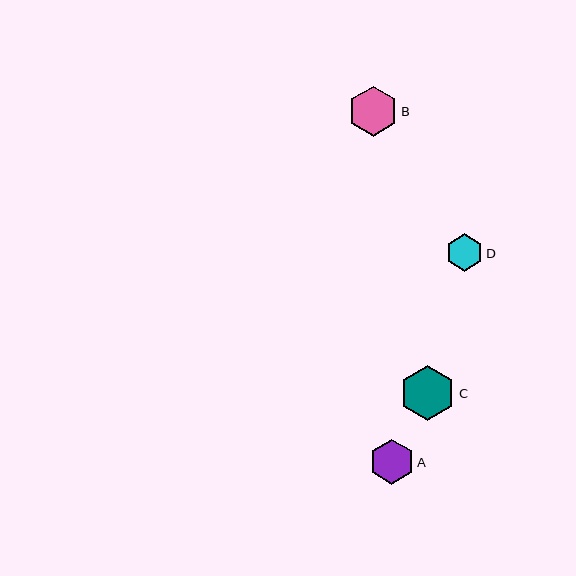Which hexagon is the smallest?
Hexagon D is the smallest with a size of approximately 37 pixels.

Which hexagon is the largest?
Hexagon C is the largest with a size of approximately 56 pixels.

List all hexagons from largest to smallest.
From largest to smallest: C, B, A, D.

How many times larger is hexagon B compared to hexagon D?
Hexagon B is approximately 1.3 times the size of hexagon D.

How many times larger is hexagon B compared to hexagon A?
Hexagon B is approximately 1.1 times the size of hexagon A.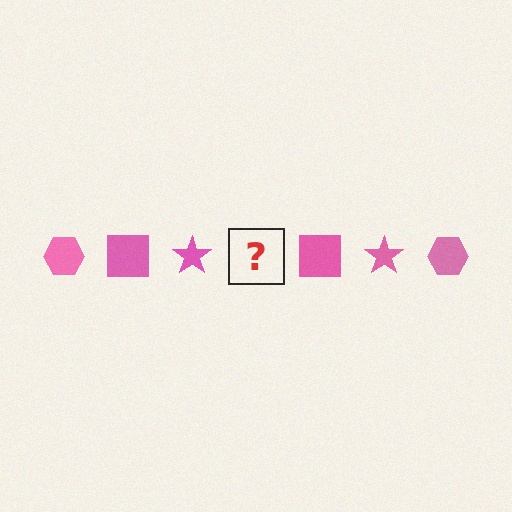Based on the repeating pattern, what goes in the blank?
The blank should be a pink hexagon.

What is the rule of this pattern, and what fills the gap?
The rule is that the pattern cycles through hexagon, square, star shapes in pink. The gap should be filled with a pink hexagon.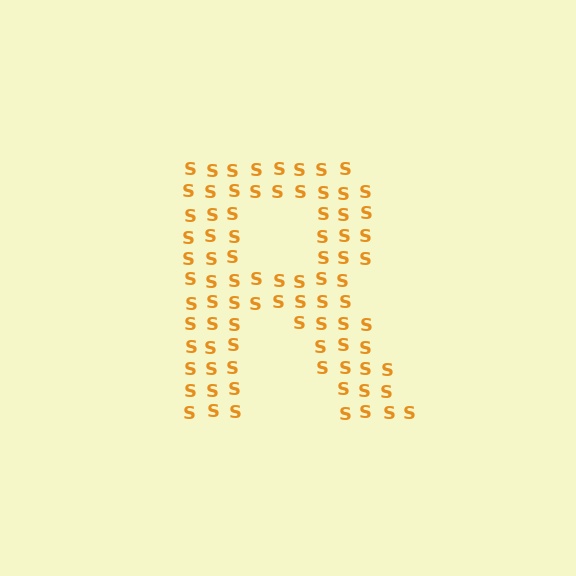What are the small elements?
The small elements are letter S's.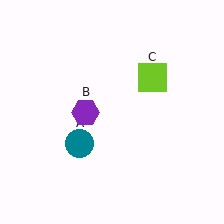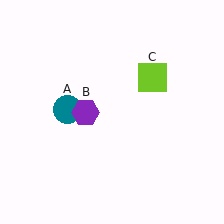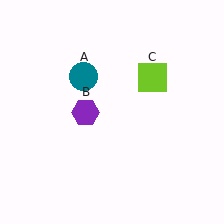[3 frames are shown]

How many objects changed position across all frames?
1 object changed position: teal circle (object A).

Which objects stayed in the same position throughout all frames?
Purple hexagon (object B) and lime square (object C) remained stationary.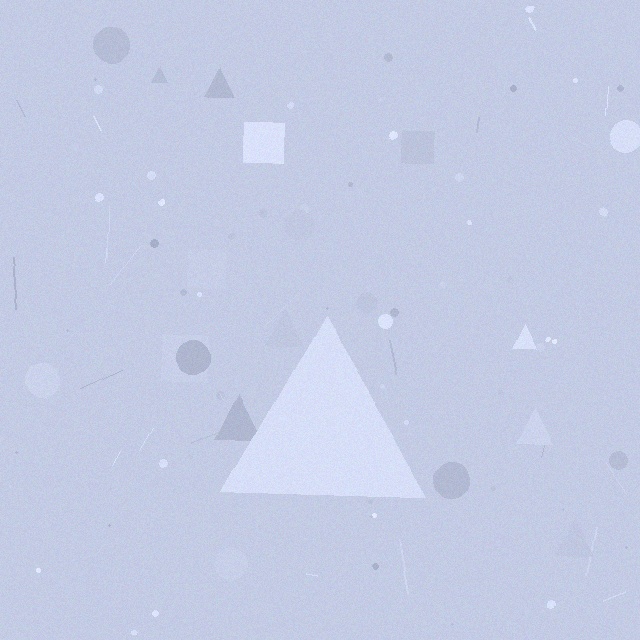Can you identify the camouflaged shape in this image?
The camouflaged shape is a triangle.